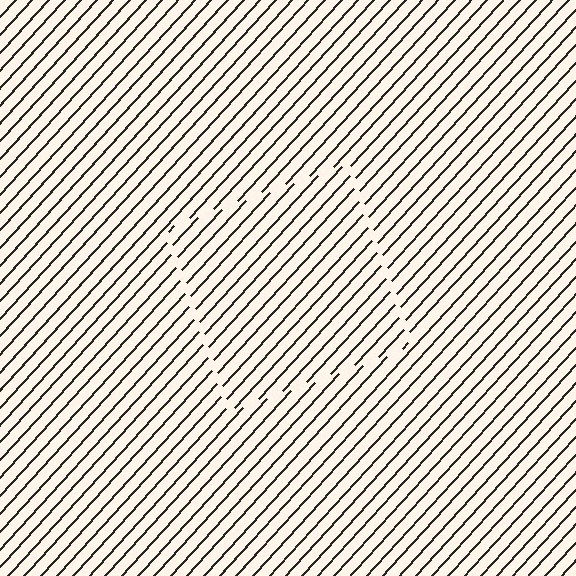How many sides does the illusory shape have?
4 sides — the line-ends trace a square.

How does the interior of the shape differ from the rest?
The interior of the shape contains the same grating, shifted by half a period — the contour is defined by the phase discontinuity where line-ends from the inner and outer gratings abut.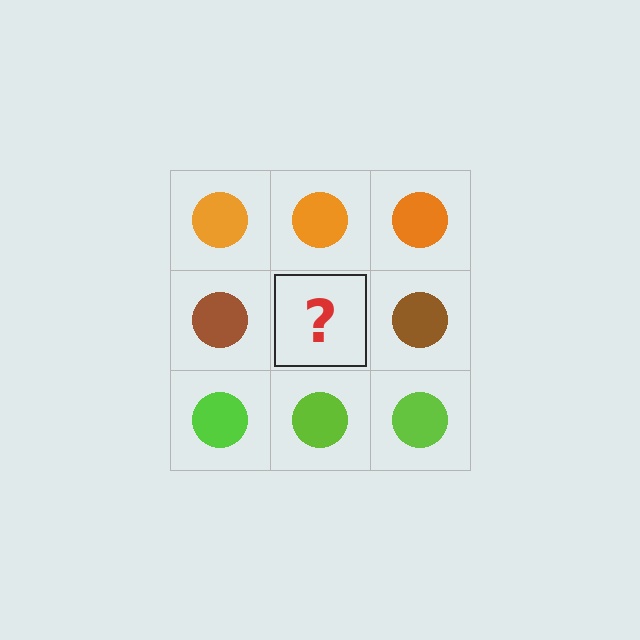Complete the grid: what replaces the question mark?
The question mark should be replaced with a brown circle.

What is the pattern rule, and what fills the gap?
The rule is that each row has a consistent color. The gap should be filled with a brown circle.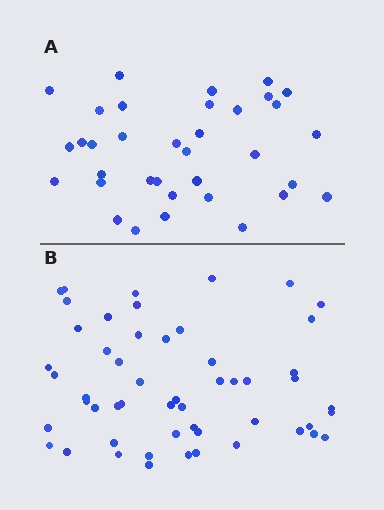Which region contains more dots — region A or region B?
Region B (the bottom region) has more dots.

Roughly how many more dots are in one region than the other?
Region B has approximately 20 more dots than region A.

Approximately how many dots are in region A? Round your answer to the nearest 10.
About 40 dots. (The exact count is 35, which rounds to 40.)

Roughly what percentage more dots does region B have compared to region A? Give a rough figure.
About 50% more.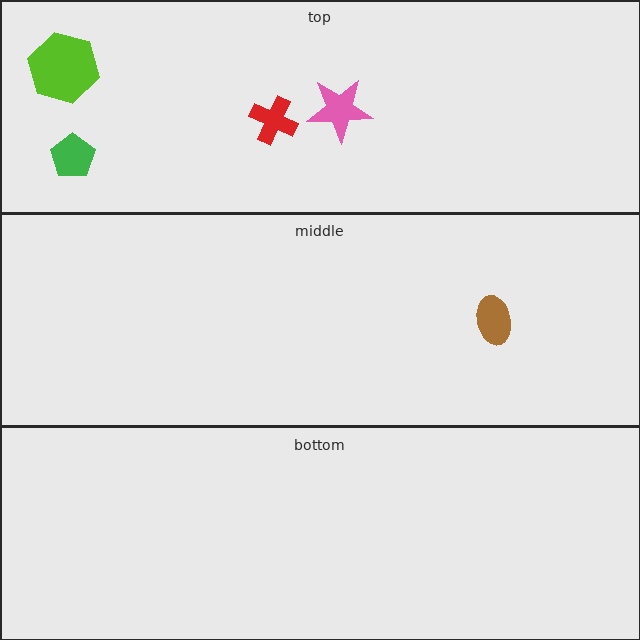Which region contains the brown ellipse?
The middle region.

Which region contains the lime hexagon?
The top region.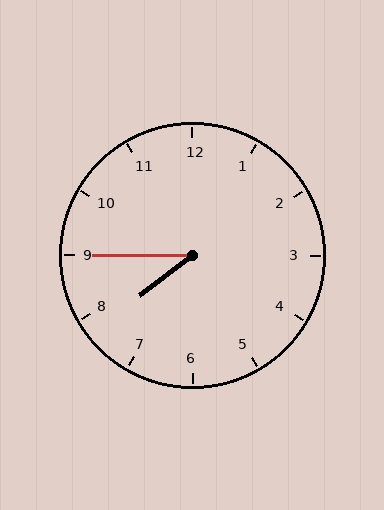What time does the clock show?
7:45.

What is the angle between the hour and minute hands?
Approximately 38 degrees.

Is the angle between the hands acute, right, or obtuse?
It is acute.